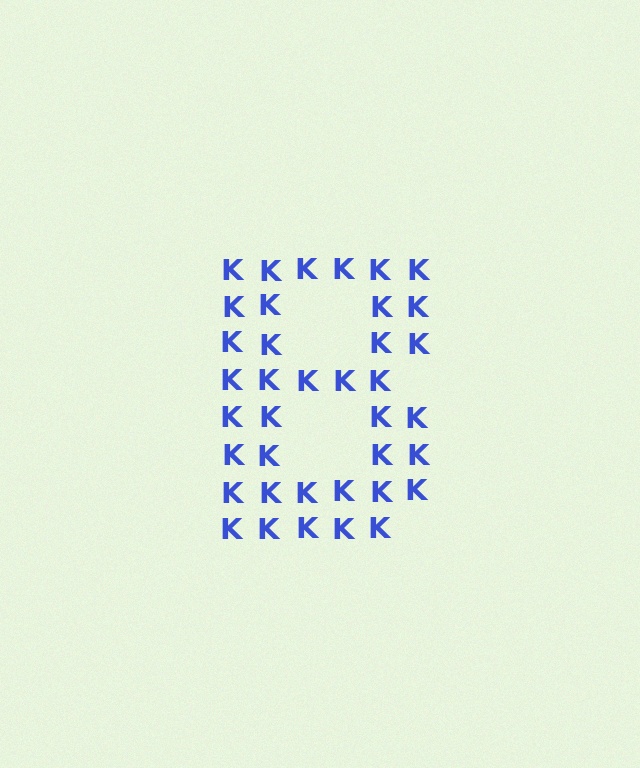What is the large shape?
The large shape is the letter B.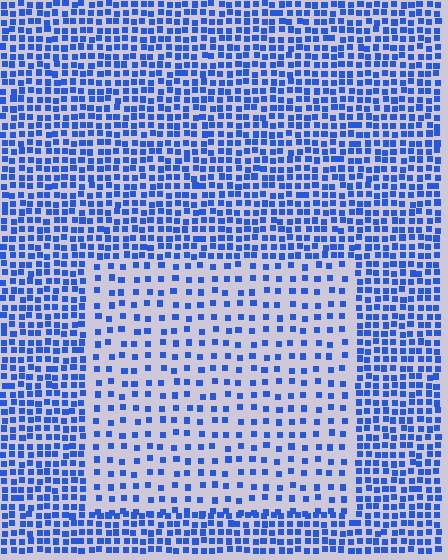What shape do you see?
I see a rectangle.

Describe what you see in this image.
The image contains small blue elements arranged at two different densities. A rectangle-shaped region is visible where the elements are less densely packed than the surrounding area.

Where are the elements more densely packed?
The elements are more densely packed outside the rectangle boundary.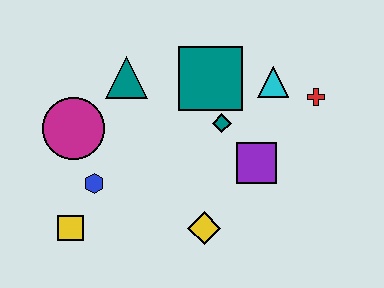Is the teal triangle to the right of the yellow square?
Yes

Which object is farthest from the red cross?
The yellow square is farthest from the red cross.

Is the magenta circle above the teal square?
No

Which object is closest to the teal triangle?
The magenta circle is closest to the teal triangle.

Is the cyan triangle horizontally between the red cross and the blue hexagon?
Yes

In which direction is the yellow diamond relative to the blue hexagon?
The yellow diamond is to the right of the blue hexagon.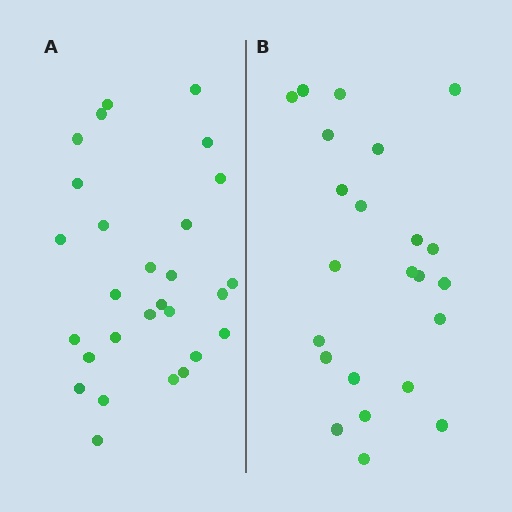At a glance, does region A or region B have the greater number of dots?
Region A (the left region) has more dots.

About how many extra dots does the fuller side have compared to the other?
Region A has about 5 more dots than region B.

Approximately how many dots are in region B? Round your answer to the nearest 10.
About 20 dots. (The exact count is 23, which rounds to 20.)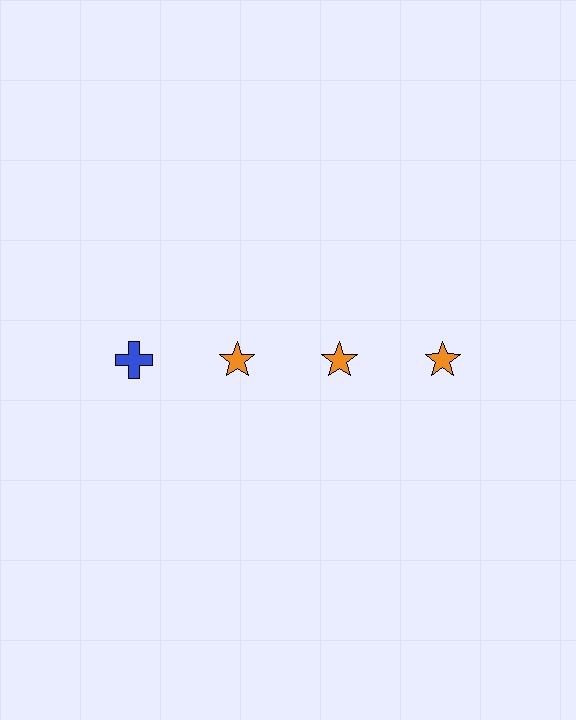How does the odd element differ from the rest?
It differs in both color (blue instead of orange) and shape (cross instead of star).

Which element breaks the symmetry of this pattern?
The blue cross in the top row, leftmost column breaks the symmetry. All other shapes are orange stars.